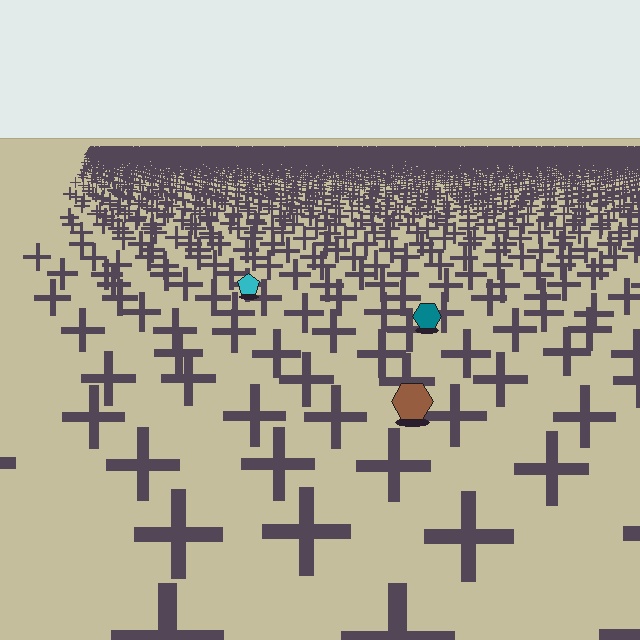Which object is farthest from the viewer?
The cyan pentagon is farthest from the viewer. It appears smaller and the ground texture around it is denser.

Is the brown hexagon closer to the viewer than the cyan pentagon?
Yes. The brown hexagon is closer — you can tell from the texture gradient: the ground texture is coarser near it.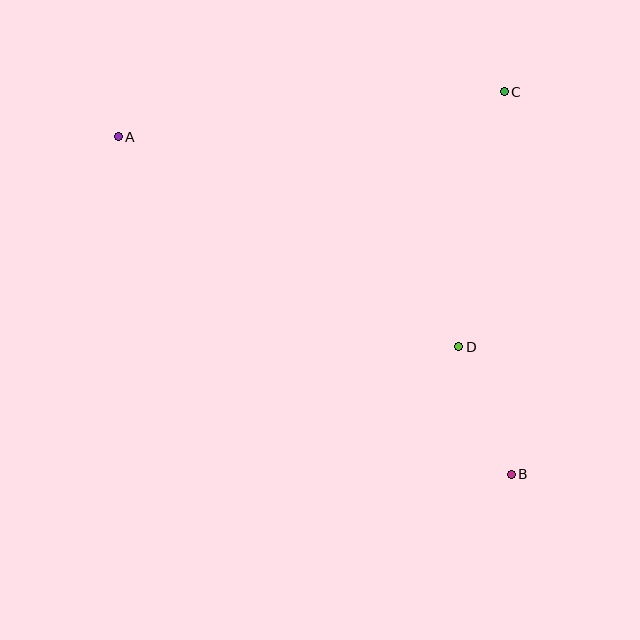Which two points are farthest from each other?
Points A and B are farthest from each other.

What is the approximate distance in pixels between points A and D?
The distance between A and D is approximately 400 pixels.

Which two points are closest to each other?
Points B and D are closest to each other.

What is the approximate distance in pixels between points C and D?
The distance between C and D is approximately 259 pixels.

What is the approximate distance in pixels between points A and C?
The distance between A and C is approximately 388 pixels.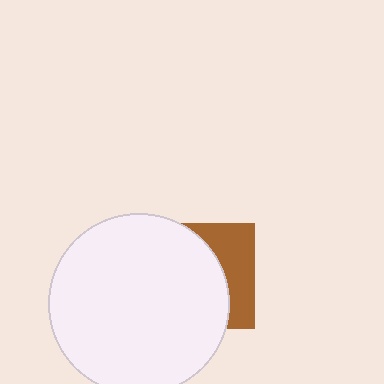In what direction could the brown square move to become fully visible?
The brown square could move right. That would shift it out from behind the white circle entirely.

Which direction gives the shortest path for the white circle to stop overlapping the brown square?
Moving left gives the shortest separation.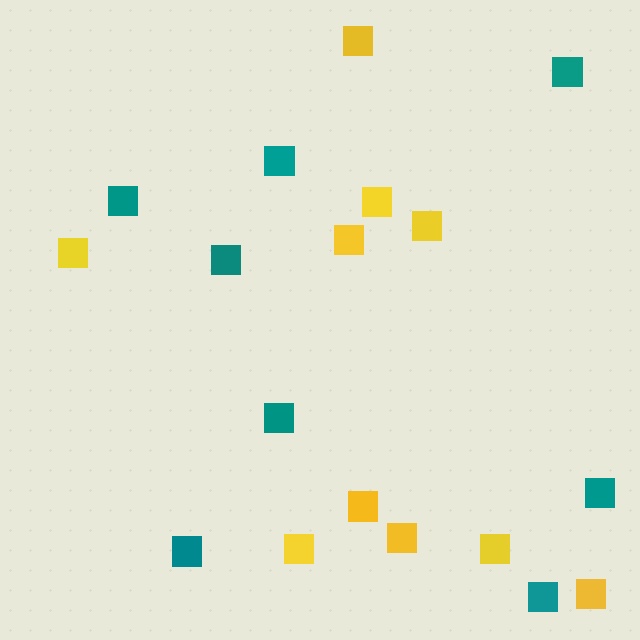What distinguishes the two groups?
There are 2 groups: one group of teal squares (8) and one group of yellow squares (10).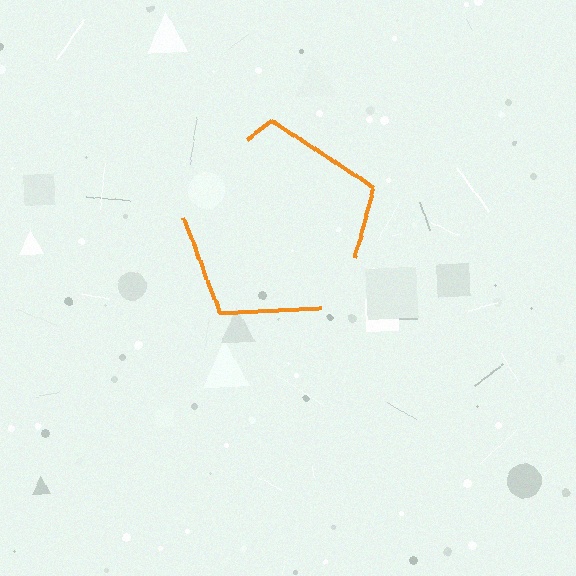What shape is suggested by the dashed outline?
The dashed outline suggests a pentagon.